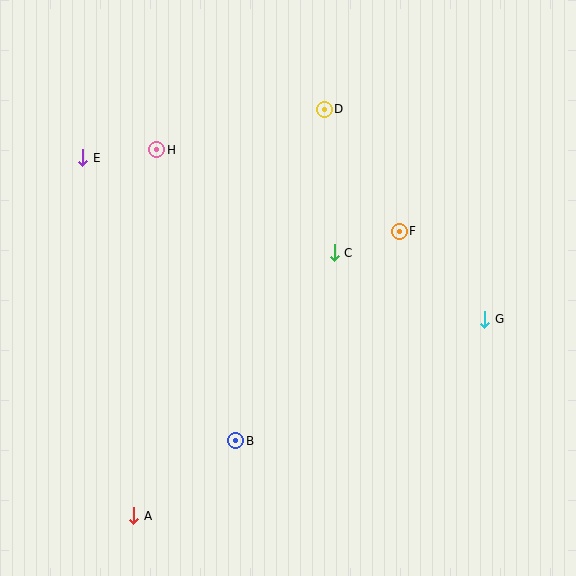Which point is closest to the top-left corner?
Point E is closest to the top-left corner.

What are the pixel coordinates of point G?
Point G is at (485, 319).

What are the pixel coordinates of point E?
Point E is at (83, 158).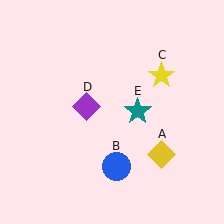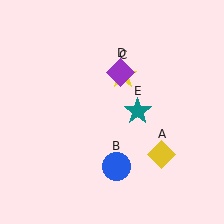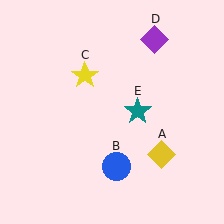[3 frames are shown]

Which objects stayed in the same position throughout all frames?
Yellow diamond (object A) and blue circle (object B) and teal star (object E) remained stationary.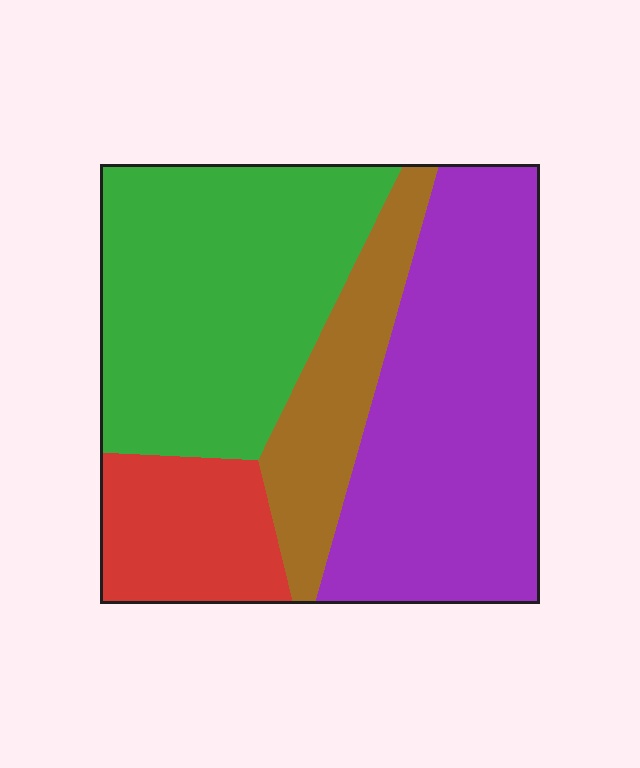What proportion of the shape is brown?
Brown takes up about one eighth (1/8) of the shape.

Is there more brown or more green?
Green.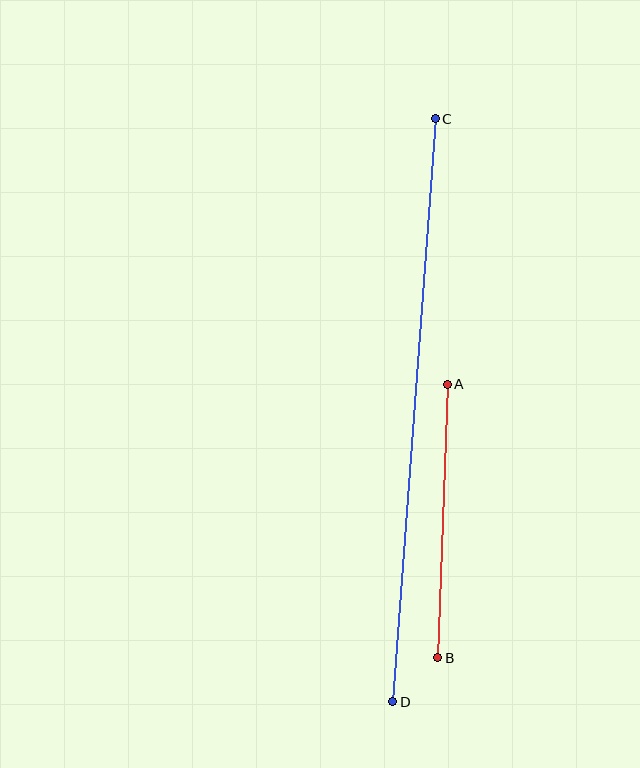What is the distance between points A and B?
The distance is approximately 274 pixels.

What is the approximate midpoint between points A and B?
The midpoint is at approximately (442, 521) pixels.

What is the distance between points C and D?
The distance is approximately 584 pixels.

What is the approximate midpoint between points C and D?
The midpoint is at approximately (414, 410) pixels.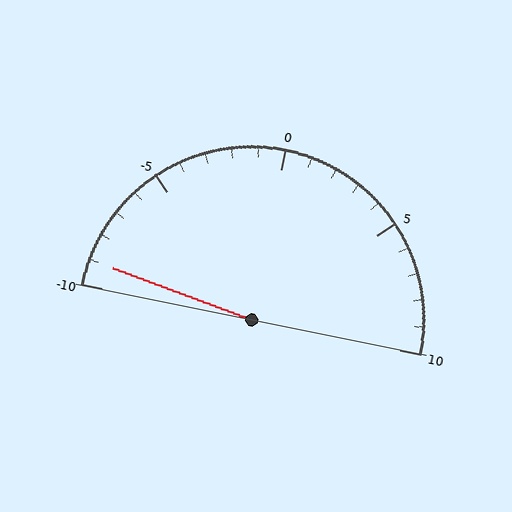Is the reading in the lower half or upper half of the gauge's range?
The reading is in the lower half of the range (-10 to 10).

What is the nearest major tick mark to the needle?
The nearest major tick mark is -10.